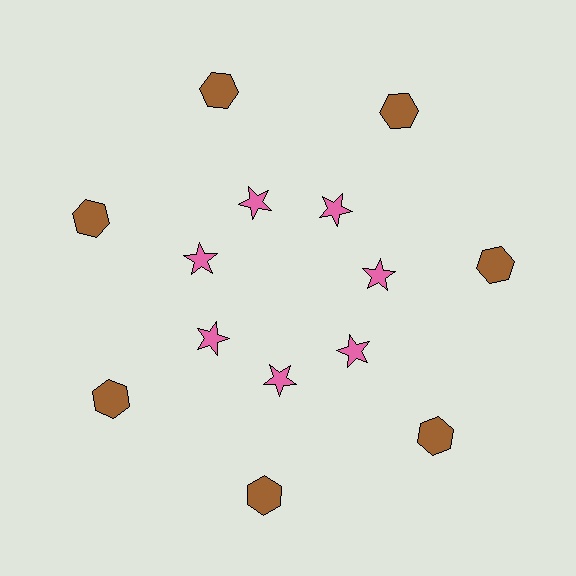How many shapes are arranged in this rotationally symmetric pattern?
There are 14 shapes, arranged in 7 groups of 2.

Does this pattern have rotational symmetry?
Yes, this pattern has 7-fold rotational symmetry. It looks the same after rotating 51 degrees around the center.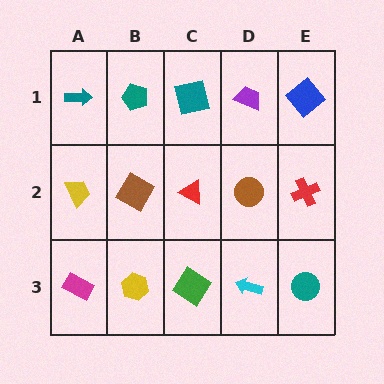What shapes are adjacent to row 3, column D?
A brown circle (row 2, column D), a green diamond (row 3, column C), a teal circle (row 3, column E).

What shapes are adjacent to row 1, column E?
A red cross (row 2, column E), a purple trapezoid (row 1, column D).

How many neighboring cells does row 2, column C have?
4.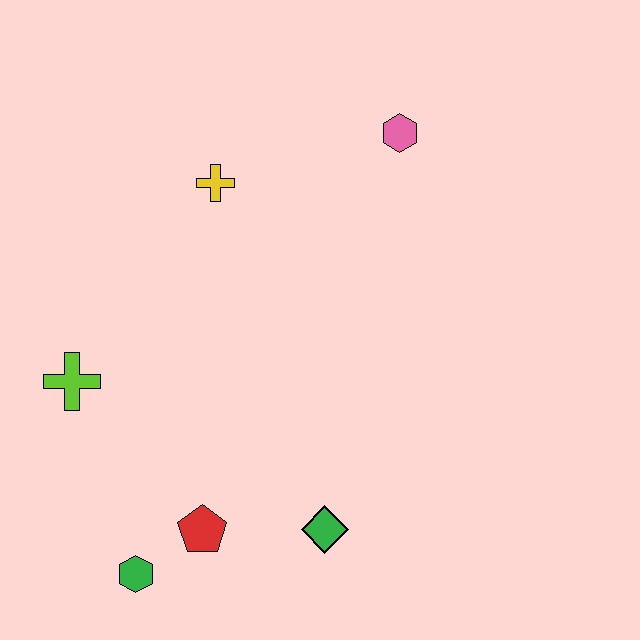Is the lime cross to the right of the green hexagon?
No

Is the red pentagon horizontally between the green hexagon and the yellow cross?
Yes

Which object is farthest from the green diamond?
The pink hexagon is farthest from the green diamond.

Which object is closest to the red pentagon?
The green hexagon is closest to the red pentagon.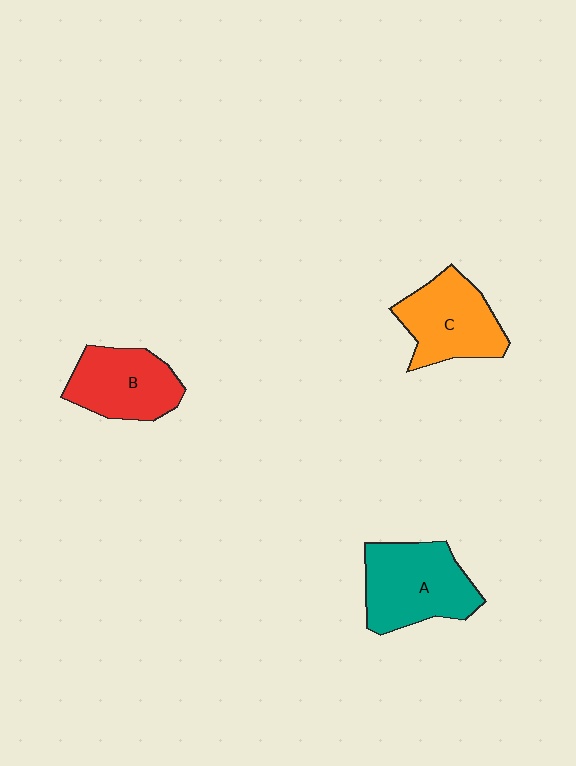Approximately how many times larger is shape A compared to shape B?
Approximately 1.2 times.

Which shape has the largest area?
Shape A (teal).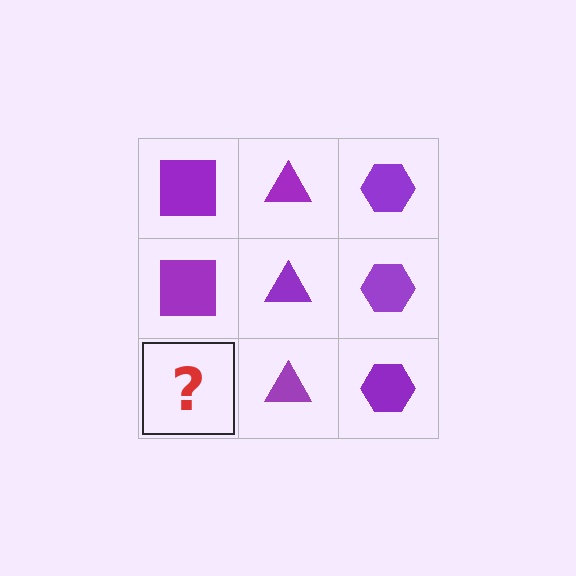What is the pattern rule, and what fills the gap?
The rule is that each column has a consistent shape. The gap should be filled with a purple square.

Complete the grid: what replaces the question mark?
The question mark should be replaced with a purple square.